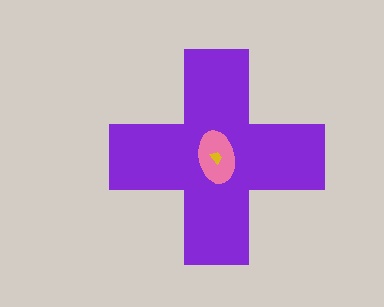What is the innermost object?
The yellow trapezoid.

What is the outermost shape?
The purple cross.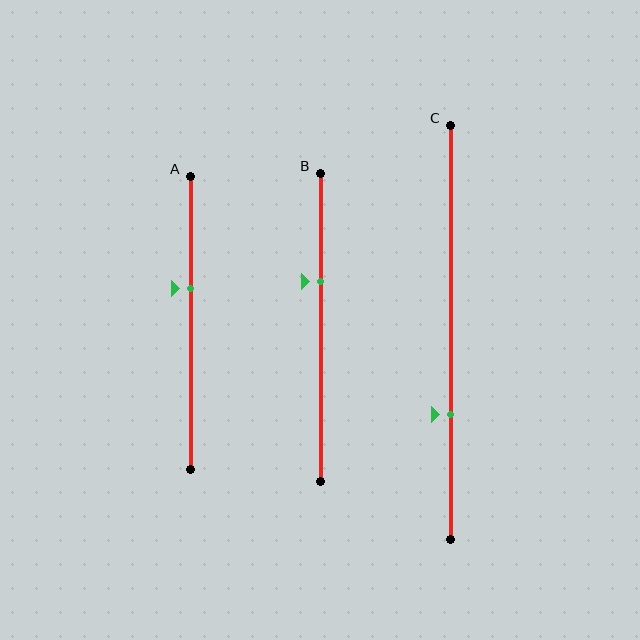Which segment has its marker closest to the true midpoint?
Segment A has its marker closest to the true midpoint.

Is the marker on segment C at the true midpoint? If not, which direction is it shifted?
No, the marker on segment C is shifted downward by about 20% of the segment length.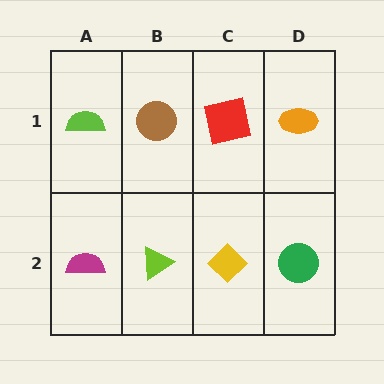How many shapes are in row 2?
4 shapes.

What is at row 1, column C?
A red square.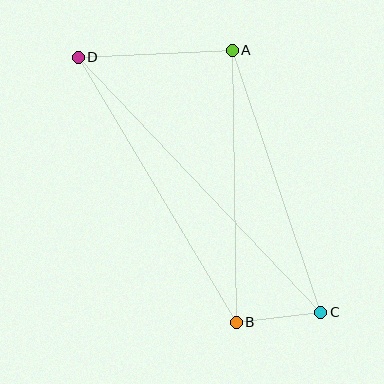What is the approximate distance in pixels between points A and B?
The distance between A and B is approximately 272 pixels.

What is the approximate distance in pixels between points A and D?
The distance between A and D is approximately 154 pixels.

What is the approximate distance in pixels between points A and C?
The distance between A and C is approximately 276 pixels.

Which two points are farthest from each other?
Points C and D are farthest from each other.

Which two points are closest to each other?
Points B and C are closest to each other.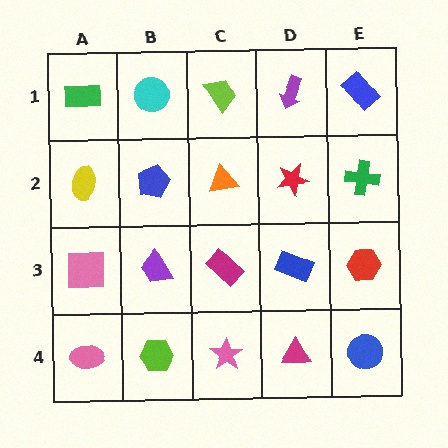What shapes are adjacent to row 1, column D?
A red star (row 2, column D), a lime trapezoid (row 1, column C), a blue rectangle (row 1, column E).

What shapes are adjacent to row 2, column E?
A blue rectangle (row 1, column E), a red hexagon (row 3, column E), a red star (row 2, column D).